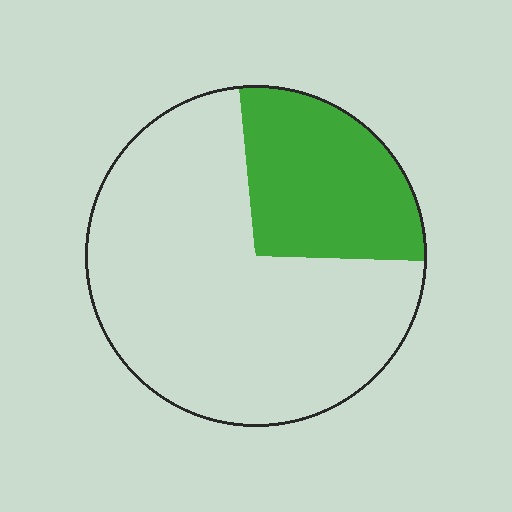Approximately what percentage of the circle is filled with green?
Approximately 25%.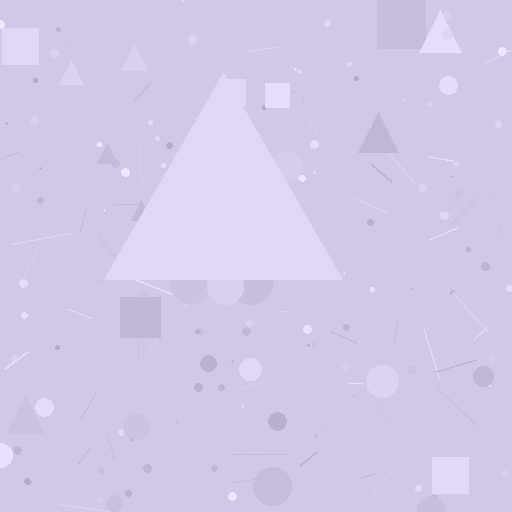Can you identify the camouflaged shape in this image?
The camouflaged shape is a triangle.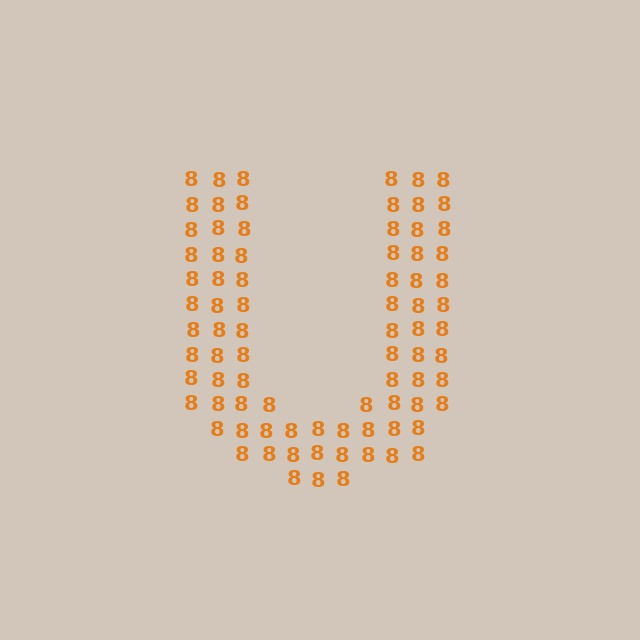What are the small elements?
The small elements are digit 8's.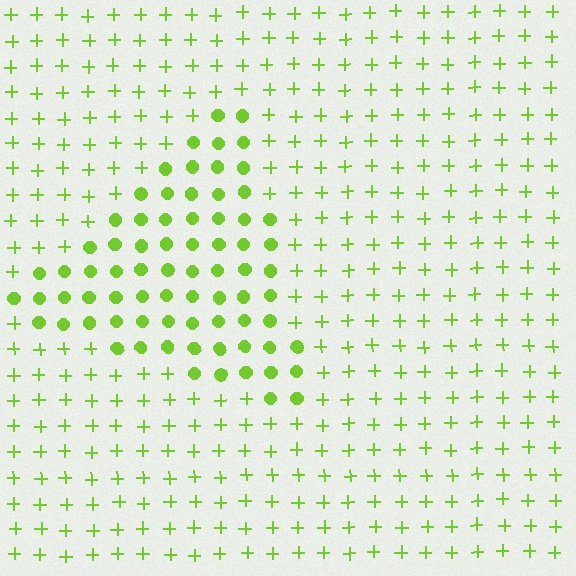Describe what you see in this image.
The image is filled with small lime elements arranged in a uniform grid. A triangle-shaped region contains circles, while the surrounding area contains plus signs. The boundary is defined purely by the change in element shape.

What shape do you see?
I see a triangle.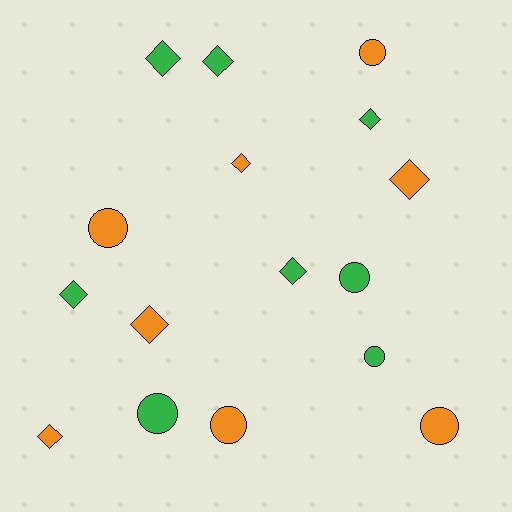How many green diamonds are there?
There are 5 green diamonds.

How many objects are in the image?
There are 16 objects.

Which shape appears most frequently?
Diamond, with 9 objects.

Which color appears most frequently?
Orange, with 8 objects.